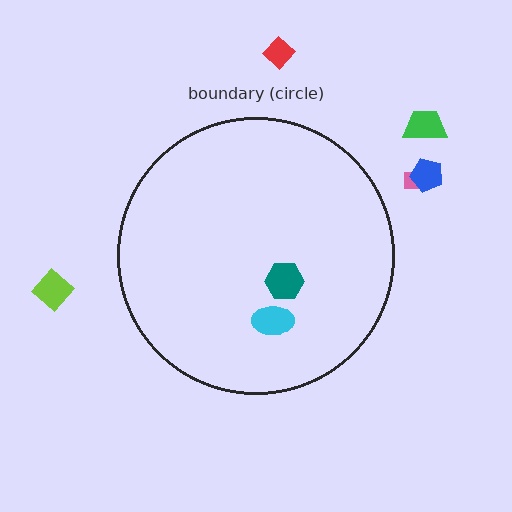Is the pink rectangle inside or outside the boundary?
Outside.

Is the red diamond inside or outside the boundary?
Outside.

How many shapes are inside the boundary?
2 inside, 5 outside.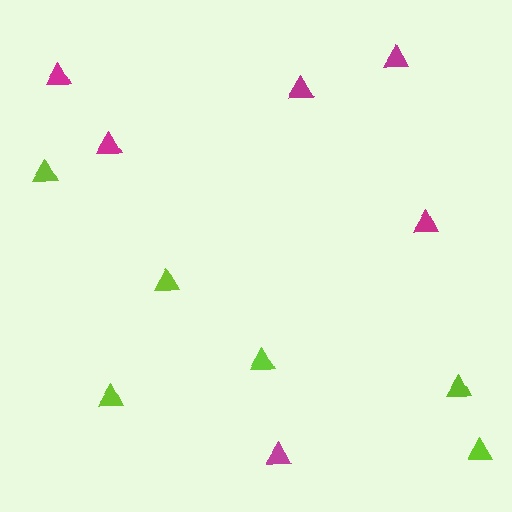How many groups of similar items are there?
There are 2 groups: one group of lime triangles (6) and one group of magenta triangles (6).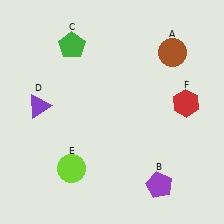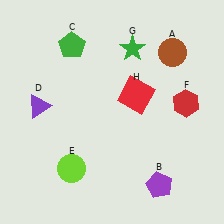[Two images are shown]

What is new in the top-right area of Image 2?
A red square (H) was added in the top-right area of Image 2.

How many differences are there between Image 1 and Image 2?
There are 2 differences between the two images.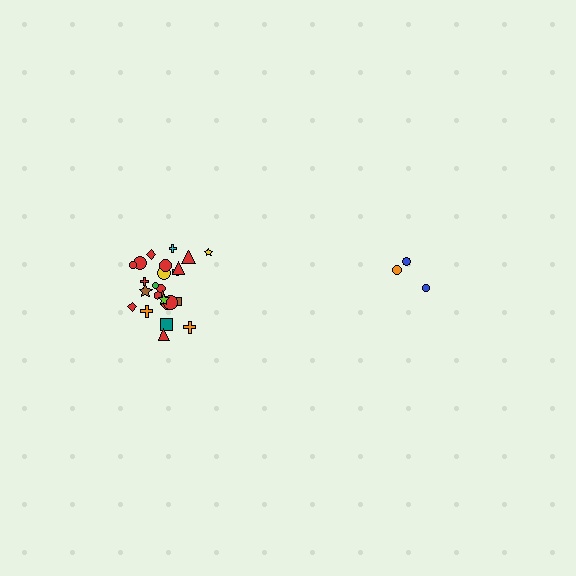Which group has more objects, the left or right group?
The left group.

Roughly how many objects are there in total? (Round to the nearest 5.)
Roughly 30 objects in total.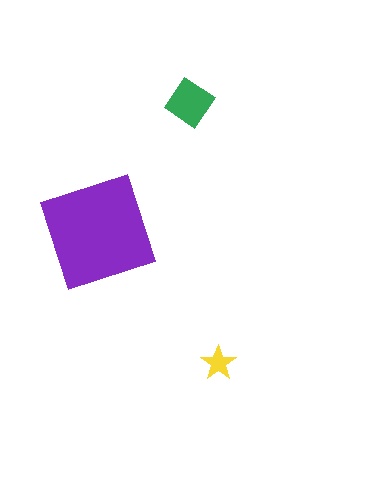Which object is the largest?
The purple square.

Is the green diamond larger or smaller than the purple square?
Smaller.